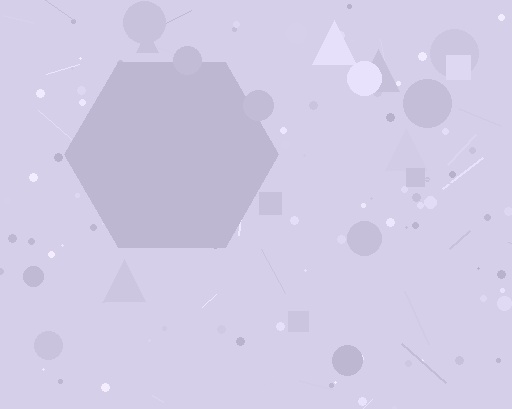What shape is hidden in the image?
A hexagon is hidden in the image.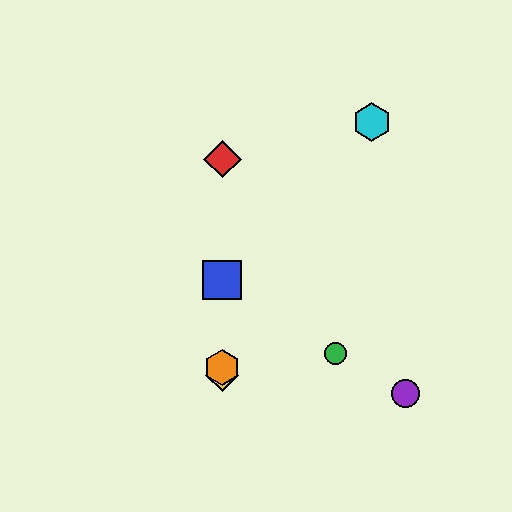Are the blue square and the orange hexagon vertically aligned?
Yes, both are at x≈222.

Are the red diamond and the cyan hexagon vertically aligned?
No, the red diamond is at x≈222 and the cyan hexagon is at x≈372.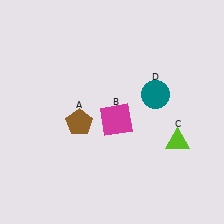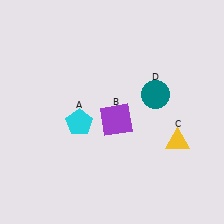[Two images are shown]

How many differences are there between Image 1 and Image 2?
There are 3 differences between the two images.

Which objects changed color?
A changed from brown to cyan. B changed from magenta to purple. C changed from lime to yellow.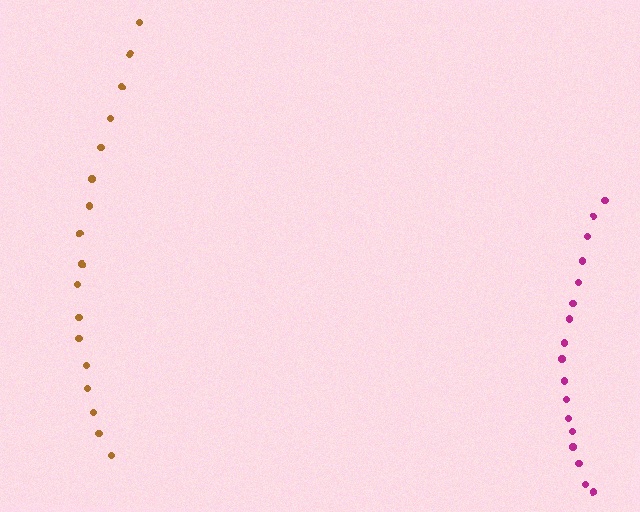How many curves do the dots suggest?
There are 2 distinct paths.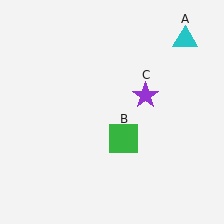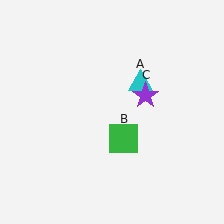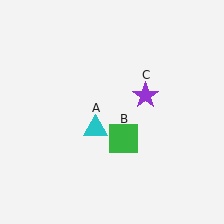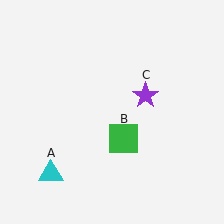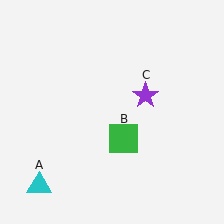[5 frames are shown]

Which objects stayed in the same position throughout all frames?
Green square (object B) and purple star (object C) remained stationary.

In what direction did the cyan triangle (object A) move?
The cyan triangle (object A) moved down and to the left.